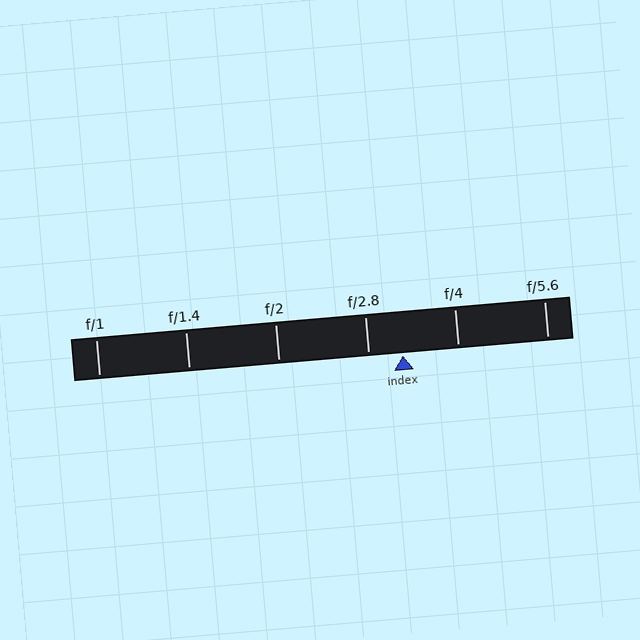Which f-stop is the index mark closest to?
The index mark is closest to f/2.8.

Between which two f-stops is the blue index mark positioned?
The index mark is between f/2.8 and f/4.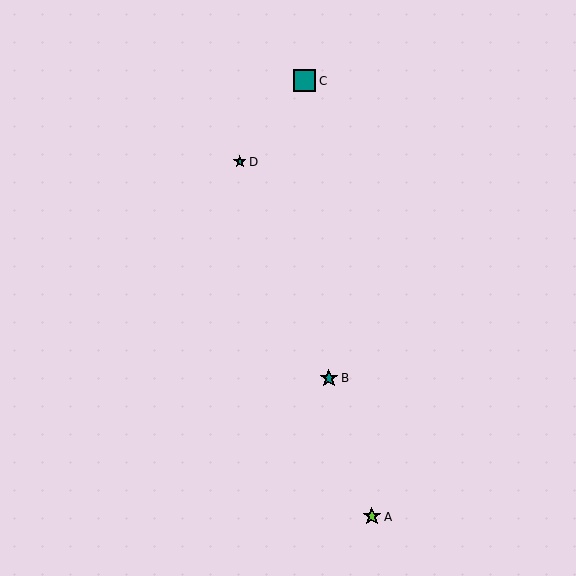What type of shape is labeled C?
Shape C is a teal square.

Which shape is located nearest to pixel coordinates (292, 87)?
The teal square (labeled C) at (305, 81) is nearest to that location.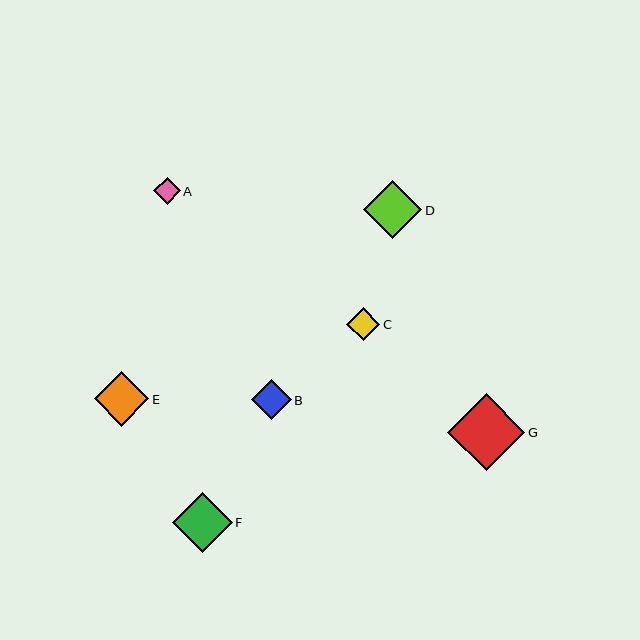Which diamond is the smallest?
Diamond A is the smallest with a size of approximately 26 pixels.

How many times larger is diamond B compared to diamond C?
Diamond B is approximately 1.2 times the size of diamond C.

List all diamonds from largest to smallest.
From largest to smallest: G, F, D, E, B, C, A.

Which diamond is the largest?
Diamond G is the largest with a size of approximately 77 pixels.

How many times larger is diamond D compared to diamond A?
Diamond D is approximately 2.2 times the size of diamond A.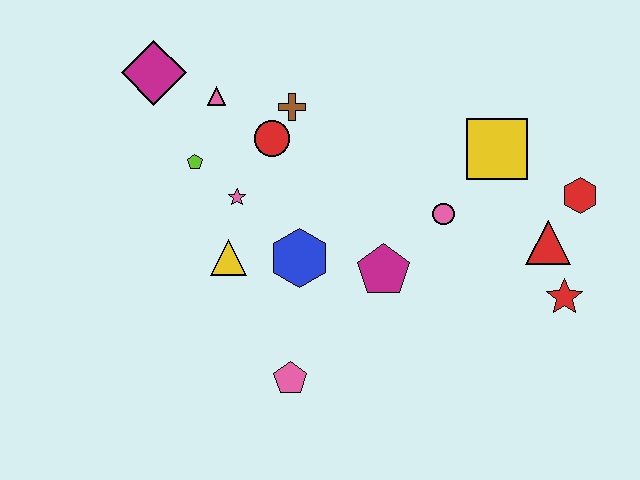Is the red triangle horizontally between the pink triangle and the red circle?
No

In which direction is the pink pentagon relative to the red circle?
The pink pentagon is below the red circle.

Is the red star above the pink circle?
No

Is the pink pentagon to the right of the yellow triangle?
Yes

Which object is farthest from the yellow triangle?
The red hexagon is farthest from the yellow triangle.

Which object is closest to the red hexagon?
The red triangle is closest to the red hexagon.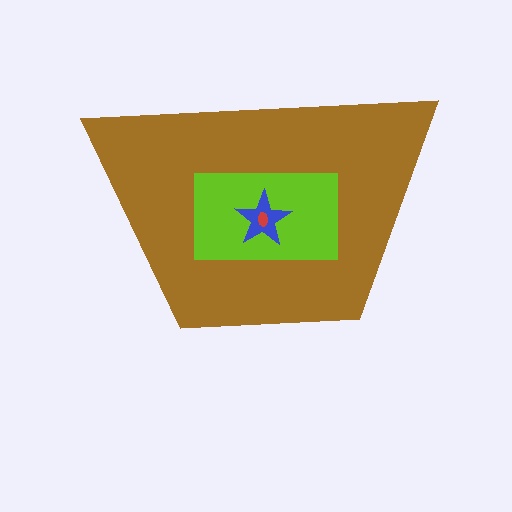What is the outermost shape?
The brown trapezoid.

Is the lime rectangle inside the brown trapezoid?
Yes.